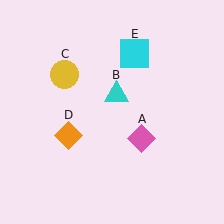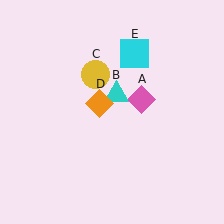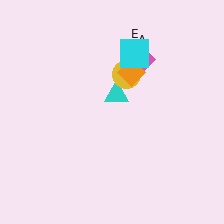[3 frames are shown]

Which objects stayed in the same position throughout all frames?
Cyan triangle (object B) and cyan square (object E) remained stationary.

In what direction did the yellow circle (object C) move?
The yellow circle (object C) moved right.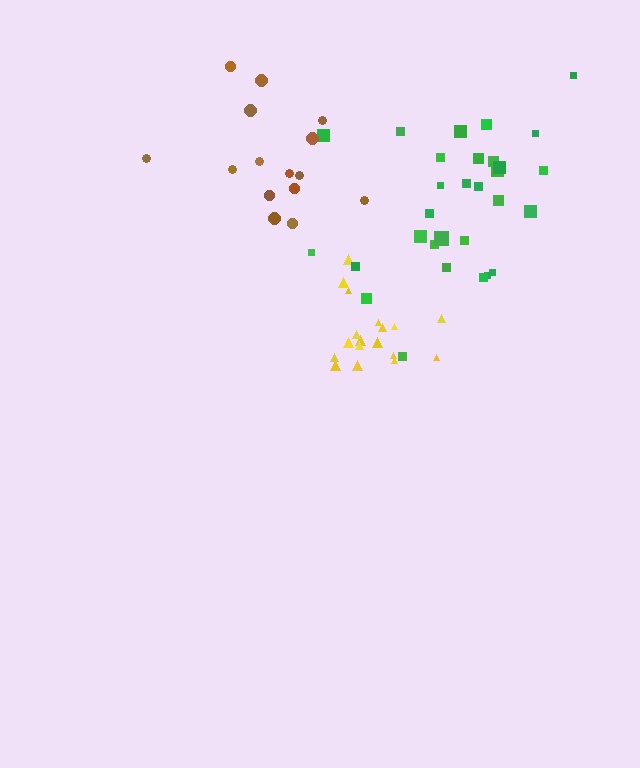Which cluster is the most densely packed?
Yellow.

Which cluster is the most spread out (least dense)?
Brown.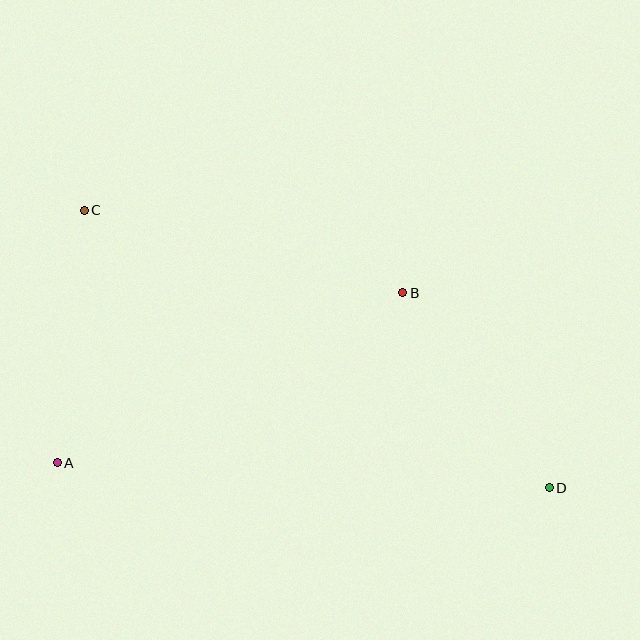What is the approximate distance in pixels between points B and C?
The distance between B and C is approximately 329 pixels.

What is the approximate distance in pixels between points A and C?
The distance between A and C is approximately 254 pixels.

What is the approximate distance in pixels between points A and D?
The distance between A and D is approximately 493 pixels.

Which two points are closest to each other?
Points B and D are closest to each other.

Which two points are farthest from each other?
Points C and D are farthest from each other.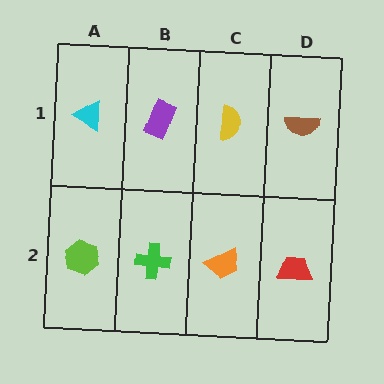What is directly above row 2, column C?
A yellow semicircle.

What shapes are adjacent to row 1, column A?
A lime hexagon (row 2, column A), a purple rectangle (row 1, column B).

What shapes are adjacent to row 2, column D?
A brown semicircle (row 1, column D), an orange trapezoid (row 2, column C).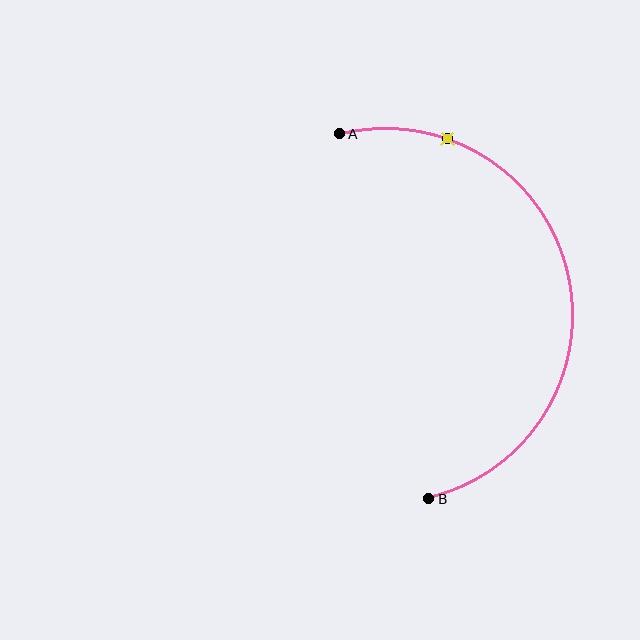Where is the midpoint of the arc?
The arc midpoint is the point on the curve farthest from the straight line joining A and B. It sits to the right of that line.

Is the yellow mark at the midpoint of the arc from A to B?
No. The yellow mark lies on the arc but is closer to endpoint A. The arc midpoint would be at the point on the curve equidistant along the arc from both A and B.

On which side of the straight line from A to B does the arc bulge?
The arc bulges to the right of the straight line connecting A and B.